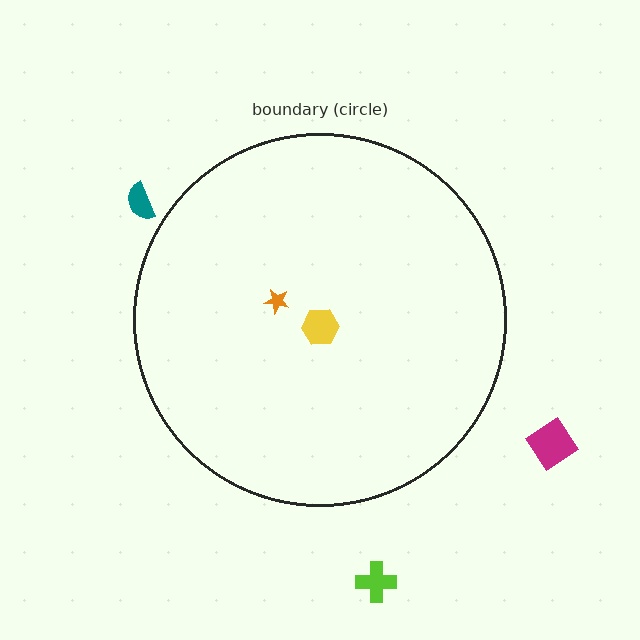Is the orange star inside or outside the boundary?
Inside.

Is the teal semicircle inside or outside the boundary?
Outside.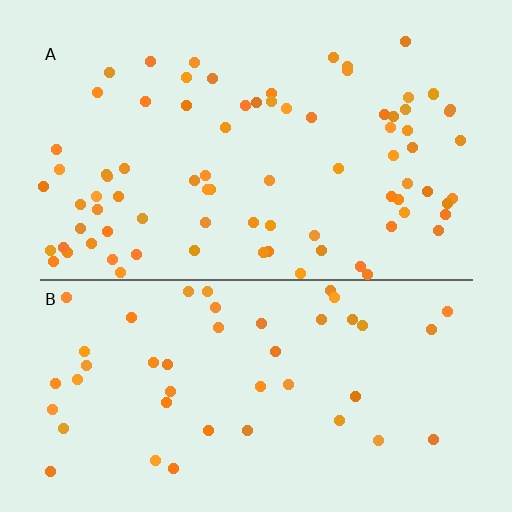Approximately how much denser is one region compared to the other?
Approximately 1.8× — region A over region B.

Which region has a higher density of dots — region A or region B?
A (the top).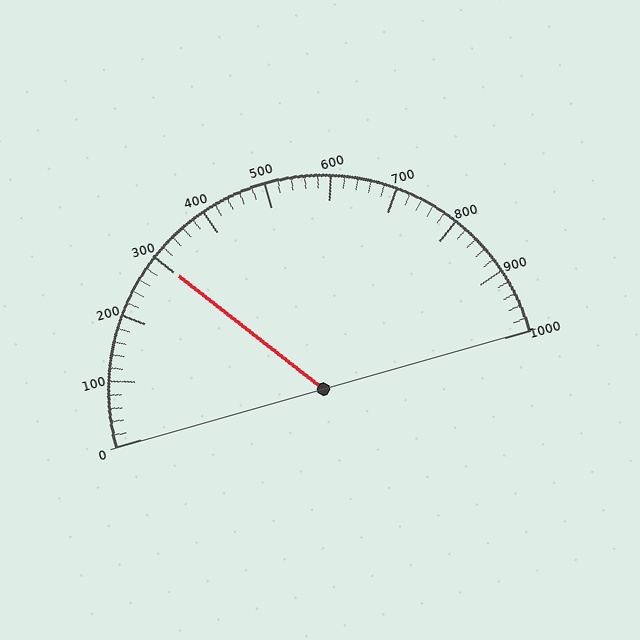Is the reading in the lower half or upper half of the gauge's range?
The reading is in the lower half of the range (0 to 1000).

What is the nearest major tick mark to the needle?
The nearest major tick mark is 300.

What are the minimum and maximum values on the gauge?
The gauge ranges from 0 to 1000.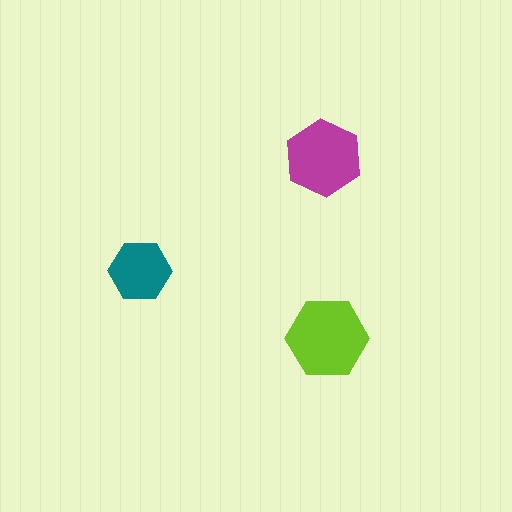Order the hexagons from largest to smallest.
the lime one, the magenta one, the teal one.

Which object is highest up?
The magenta hexagon is topmost.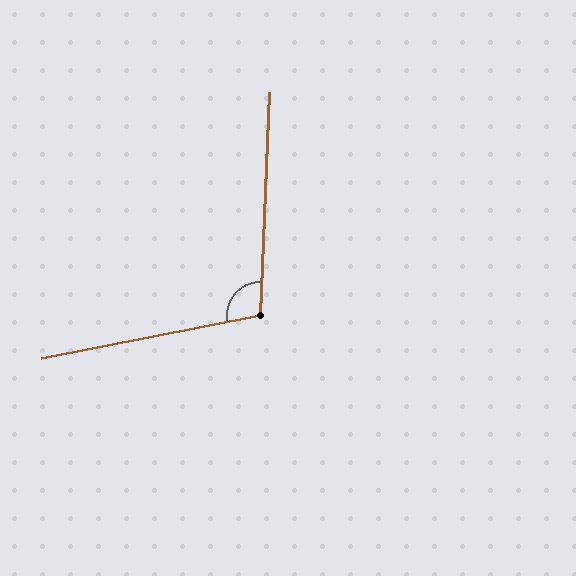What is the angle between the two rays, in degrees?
Approximately 103 degrees.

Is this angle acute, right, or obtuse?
It is obtuse.